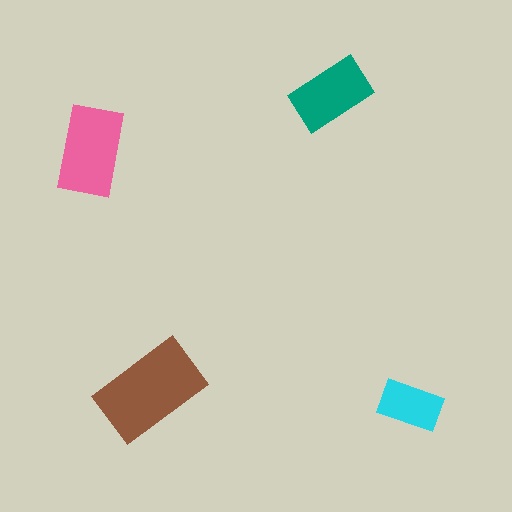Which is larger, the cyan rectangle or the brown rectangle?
The brown one.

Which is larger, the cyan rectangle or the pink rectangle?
The pink one.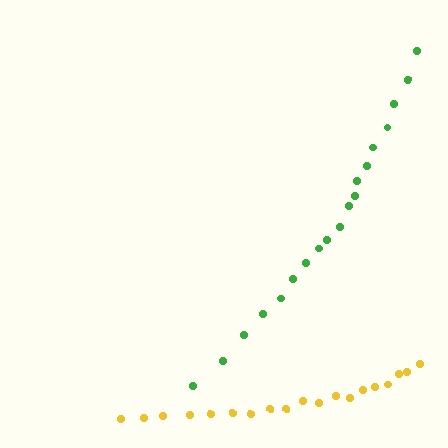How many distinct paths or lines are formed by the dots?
There are 2 distinct paths.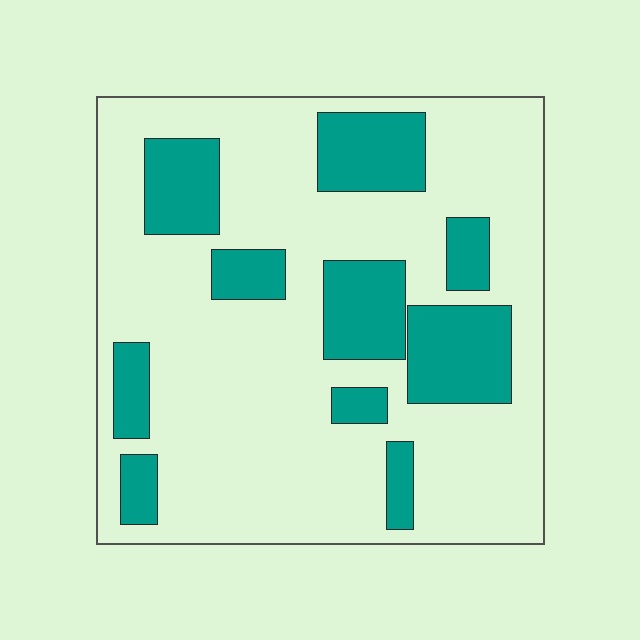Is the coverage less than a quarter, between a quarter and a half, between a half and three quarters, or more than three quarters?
Between a quarter and a half.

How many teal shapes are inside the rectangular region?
10.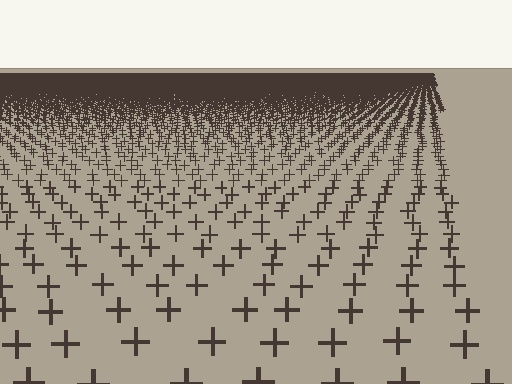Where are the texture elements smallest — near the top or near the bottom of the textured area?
Near the top.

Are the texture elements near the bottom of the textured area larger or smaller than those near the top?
Larger. Near the bottom, elements are closer to the viewer and appear at a bigger on-screen size.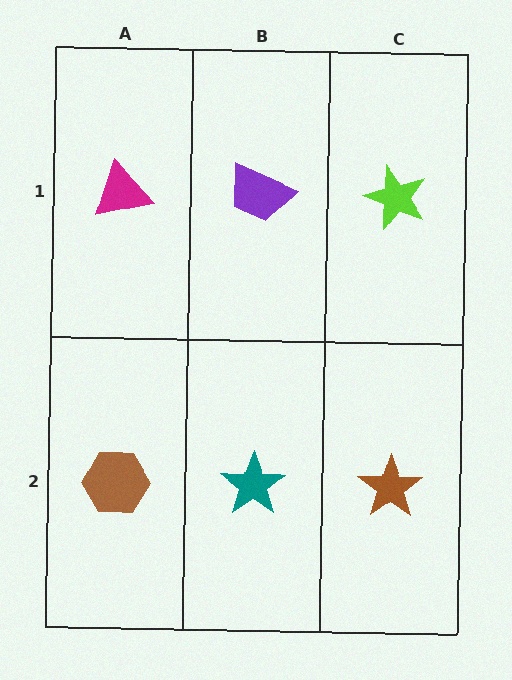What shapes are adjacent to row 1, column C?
A brown star (row 2, column C), a purple trapezoid (row 1, column B).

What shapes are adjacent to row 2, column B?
A purple trapezoid (row 1, column B), a brown hexagon (row 2, column A), a brown star (row 2, column C).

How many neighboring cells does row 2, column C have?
2.